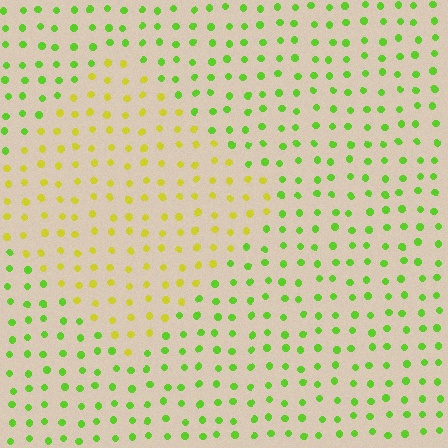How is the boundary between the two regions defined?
The boundary is defined purely by a slight shift in hue (about 42 degrees). Spacing, size, and orientation are identical on both sides.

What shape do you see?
I see a diamond.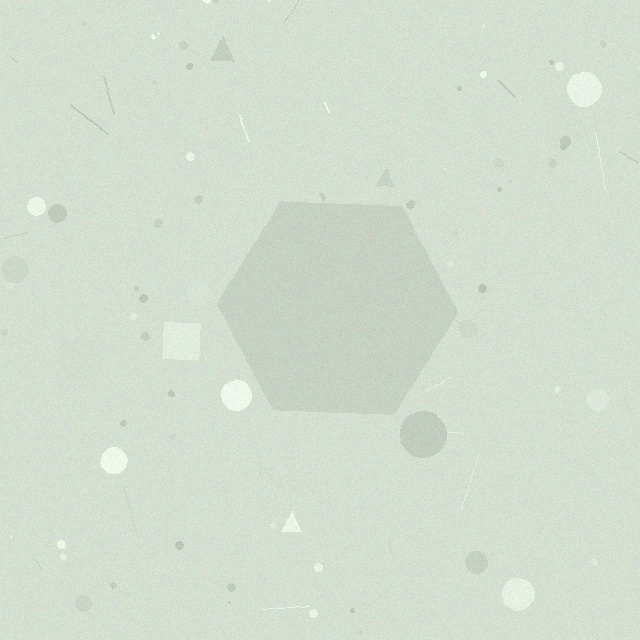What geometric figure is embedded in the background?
A hexagon is embedded in the background.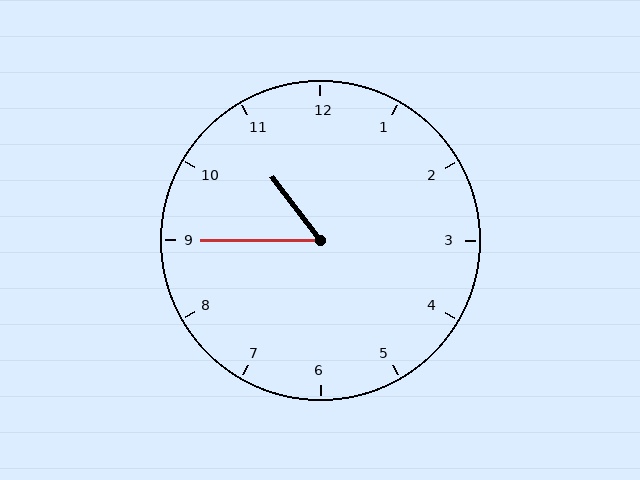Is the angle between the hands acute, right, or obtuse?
It is acute.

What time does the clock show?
10:45.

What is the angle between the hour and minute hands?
Approximately 52 degrees.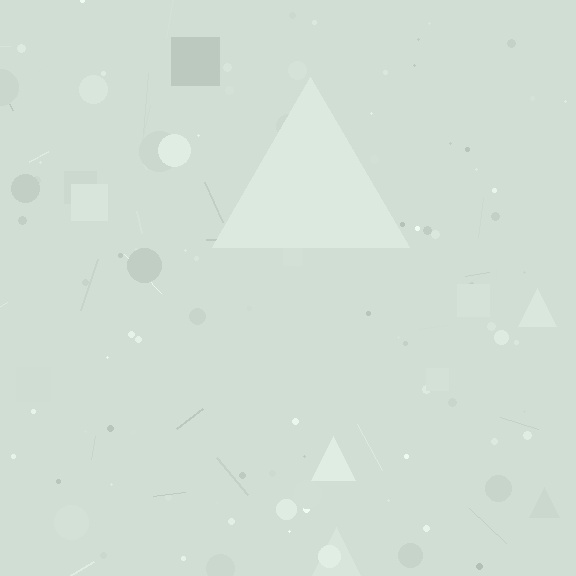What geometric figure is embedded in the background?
A triangle is embedded in the background.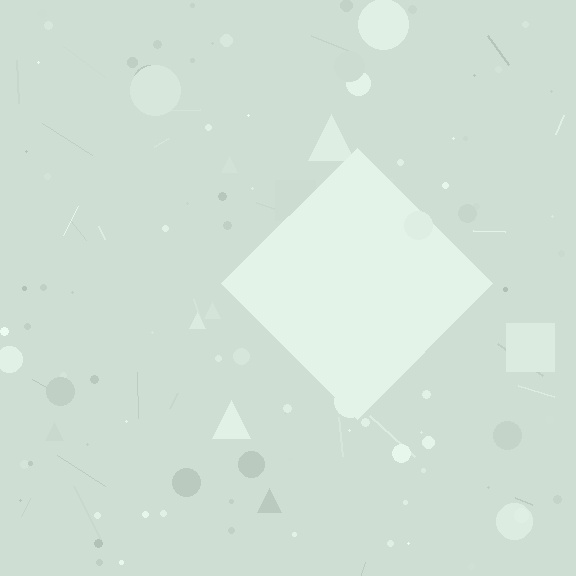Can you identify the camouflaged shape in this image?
The camouflaged shape is a diamond.